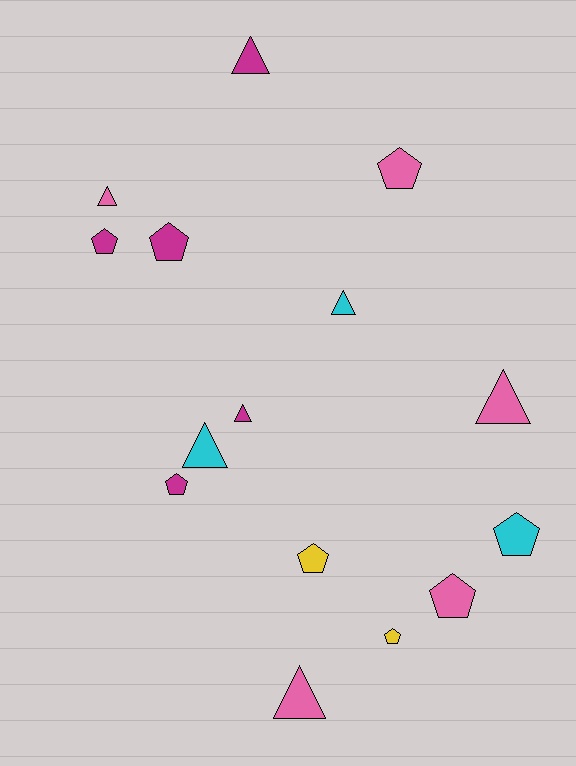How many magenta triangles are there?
There are 2 magenta triangles.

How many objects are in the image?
There are 15 objects.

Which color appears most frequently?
Magenta, with 5 objects.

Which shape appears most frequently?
Pentagon, with 8 objects.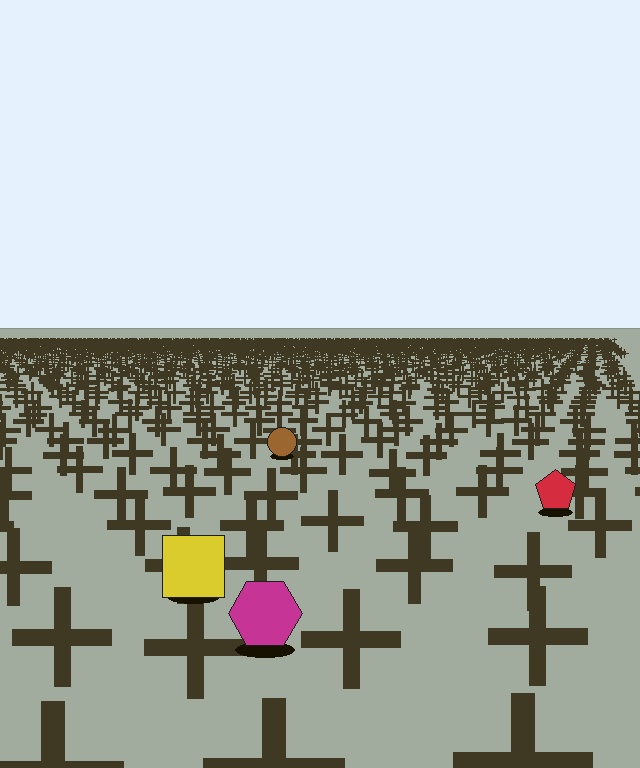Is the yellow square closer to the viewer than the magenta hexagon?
No. The magenta hexagon is closer — you can tell from the texture gradient: the ground texture is coarser near it.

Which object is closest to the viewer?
The magenta hexagon is closest. The texture marks near it are larger and more spread out.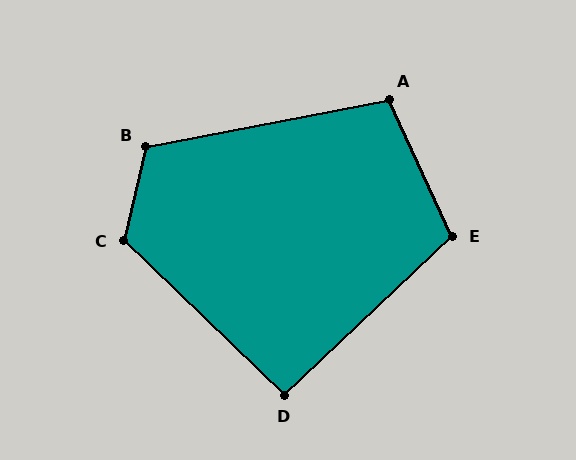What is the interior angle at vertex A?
Approximately 104 degrees (obtuse).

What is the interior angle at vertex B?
Approximately 114 degrees (obtuse).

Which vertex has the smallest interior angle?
D, at approximately 93 degrees.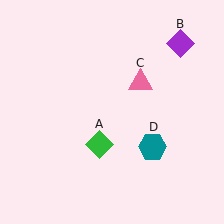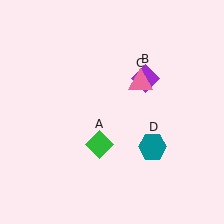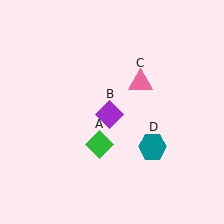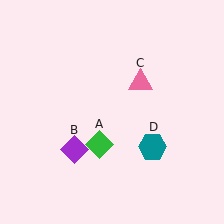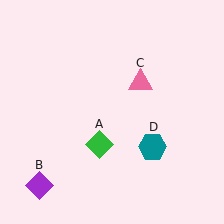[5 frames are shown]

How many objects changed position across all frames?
1 object changed position: purple diamond (object B).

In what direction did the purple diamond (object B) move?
The purple diamond (object B) moved down and to the left.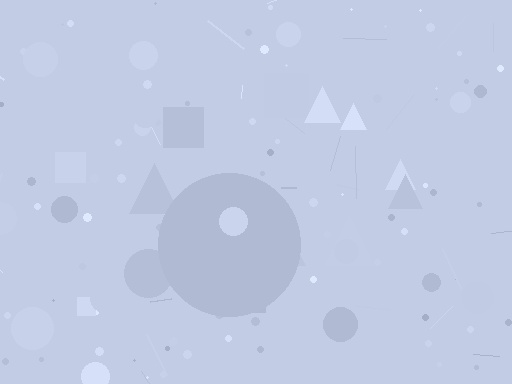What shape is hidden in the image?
A circle is hidden in the image.